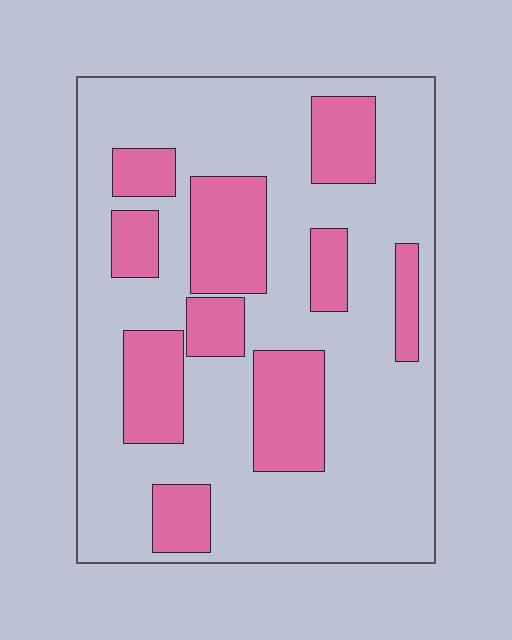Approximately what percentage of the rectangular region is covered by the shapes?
Approximately 30%.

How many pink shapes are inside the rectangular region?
10.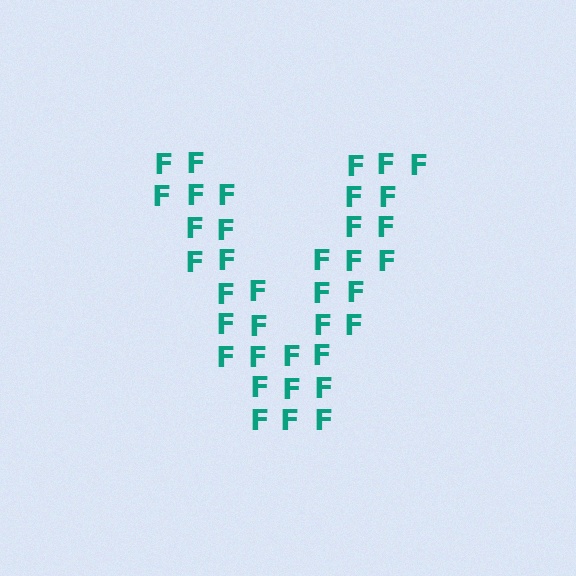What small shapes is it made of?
It is made of small letter F's.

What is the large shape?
The large shape is the letter V.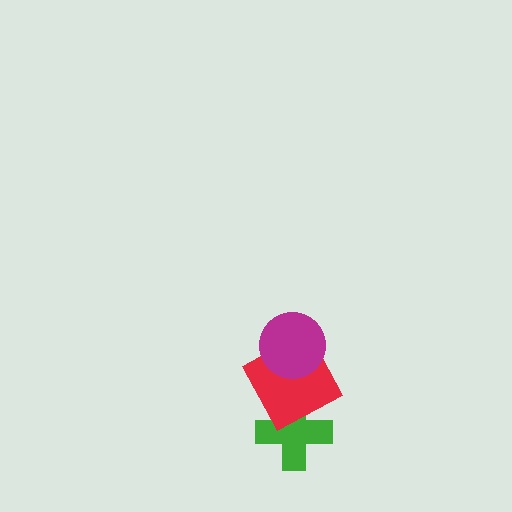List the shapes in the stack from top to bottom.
From top to bottom: the magenta circle, the red square, the green cross.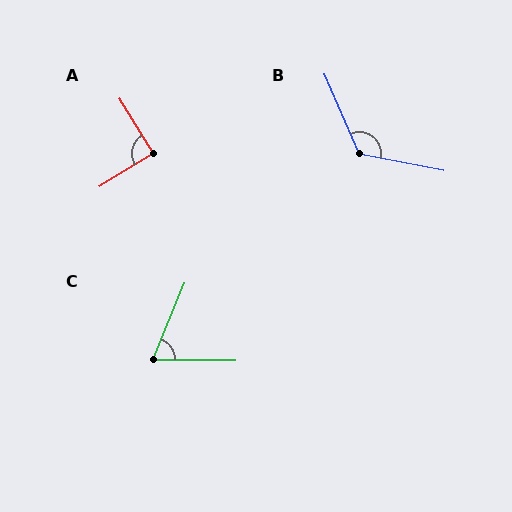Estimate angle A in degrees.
Approximately 89 degrees.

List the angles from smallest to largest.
C (68°), A (89°), B (124°).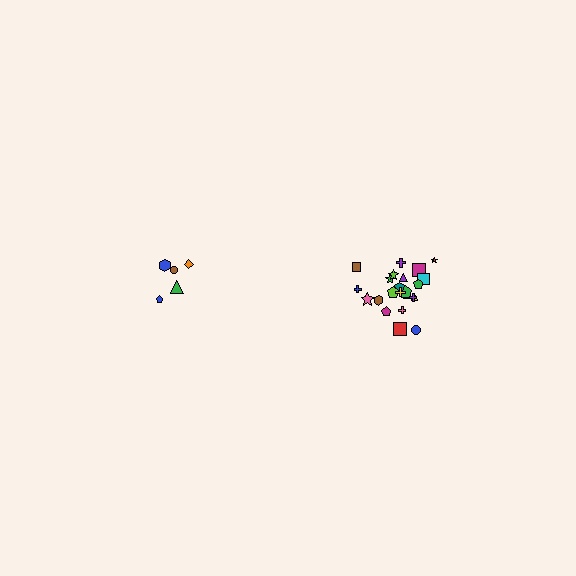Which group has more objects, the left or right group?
The right group.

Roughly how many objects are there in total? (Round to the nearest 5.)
Roughly 30 objects in total.